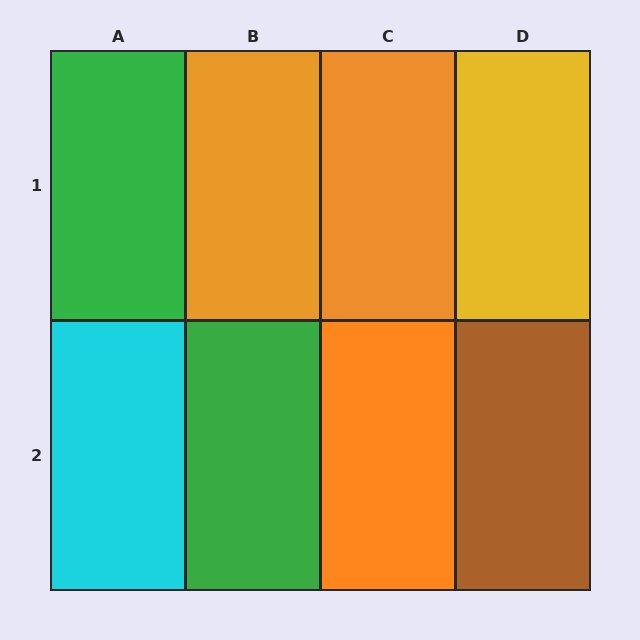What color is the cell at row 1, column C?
Orange.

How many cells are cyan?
1 cell is cyan.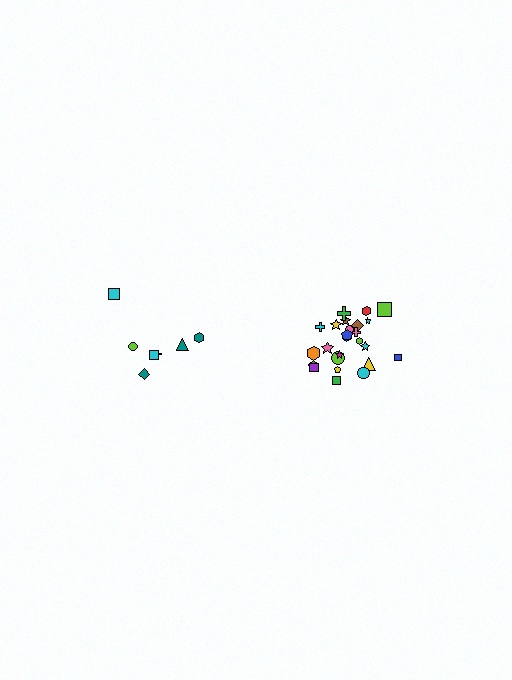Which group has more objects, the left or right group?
The right group.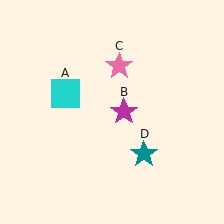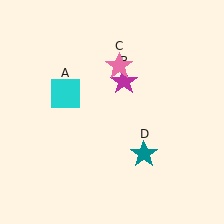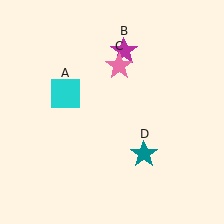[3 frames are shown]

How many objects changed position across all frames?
1 object changed position: magenta star (object B).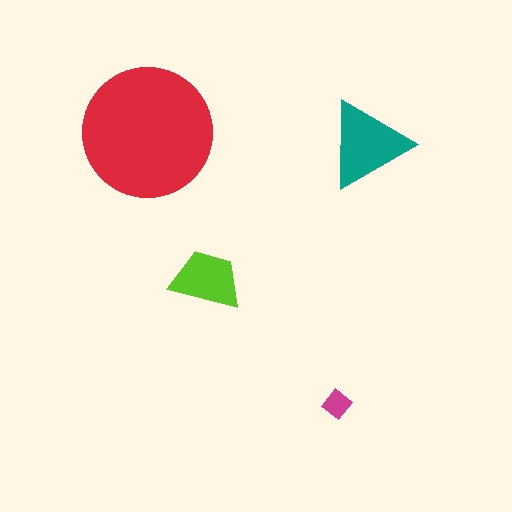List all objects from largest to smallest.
The red circle, the teal triangle, the lime trapezoid, the magenta diamond.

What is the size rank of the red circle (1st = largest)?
1st.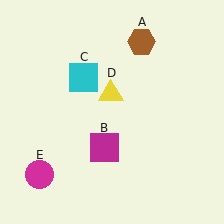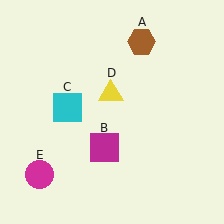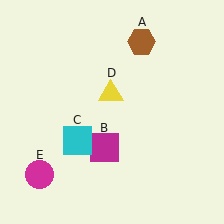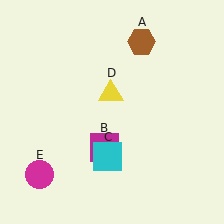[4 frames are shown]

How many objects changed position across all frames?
1 object changed position: cyan square (object C).